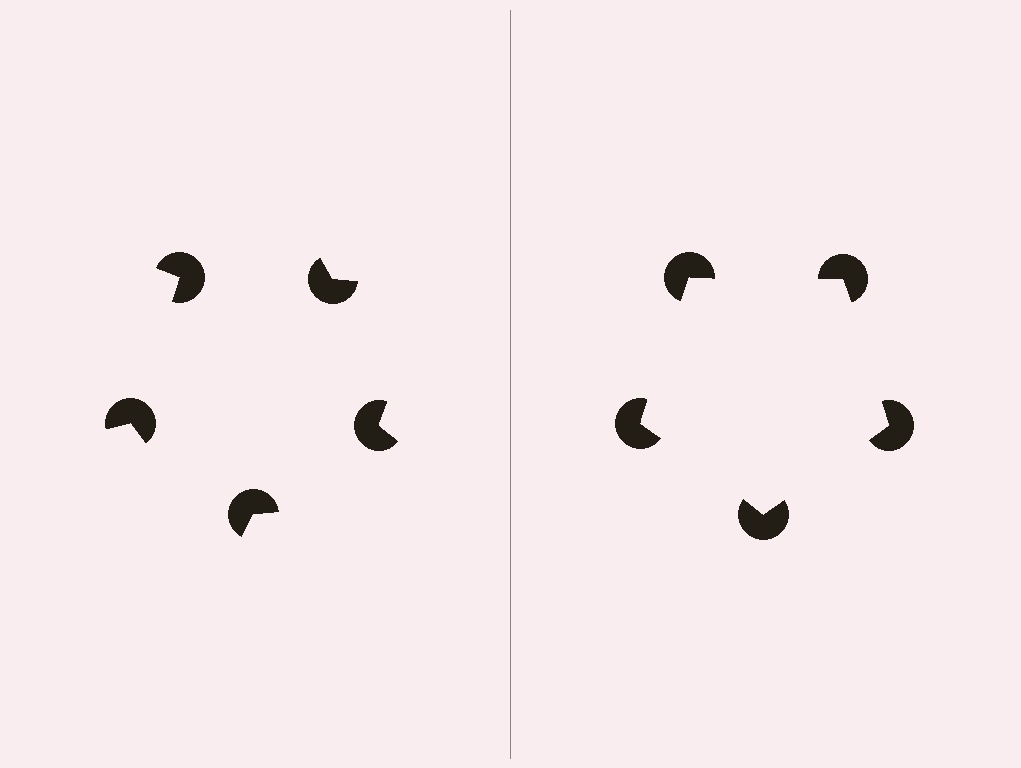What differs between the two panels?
The pac-man discs are positioned identically on both sides; only the wedge orientations differ. On the right they align to a pentagon; on the left they are misaligned.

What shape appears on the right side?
An illusory pentagon.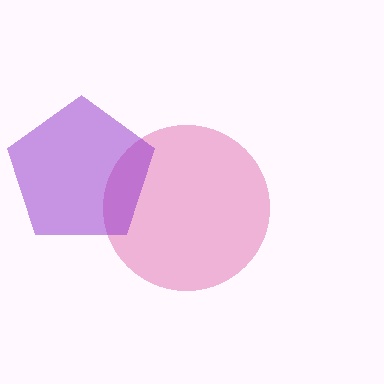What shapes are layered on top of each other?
The layered shapes are: a pink circle, a purple pentagon.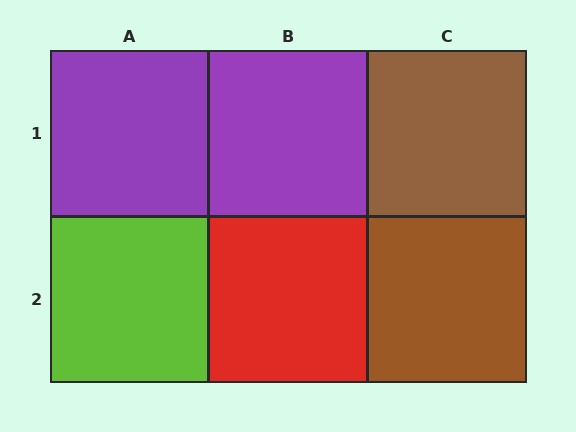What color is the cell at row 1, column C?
Brown.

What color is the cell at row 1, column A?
Purple.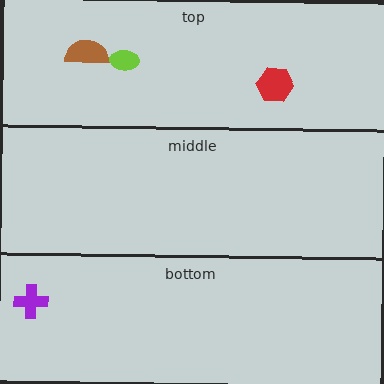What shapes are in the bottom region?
The purple cross.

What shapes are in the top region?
The red hexagon, the brown semicircle, the lime ellipse.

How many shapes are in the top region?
3.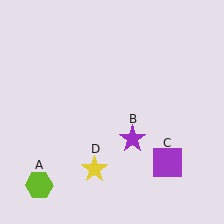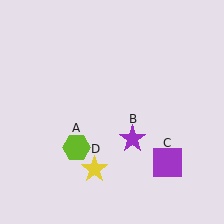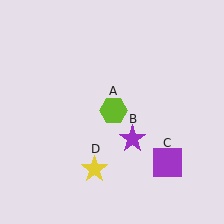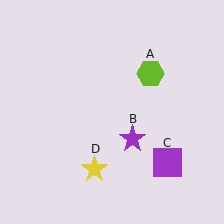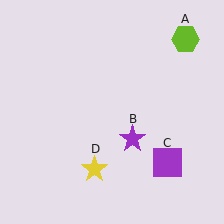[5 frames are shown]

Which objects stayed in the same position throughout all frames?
Purple star (object B) and purple square (object C) and yellow star (object D) remained stationary.